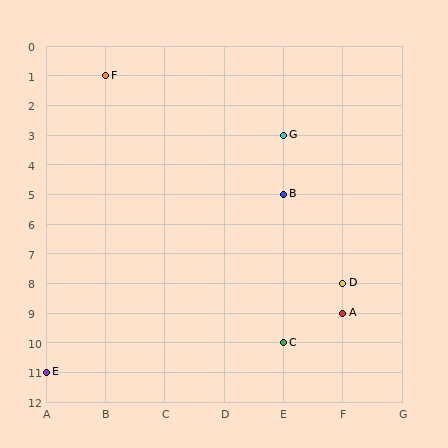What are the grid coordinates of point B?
Point B is at grid coordinates (E, 5).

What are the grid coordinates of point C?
Point C is at grid coordinates (E, 10).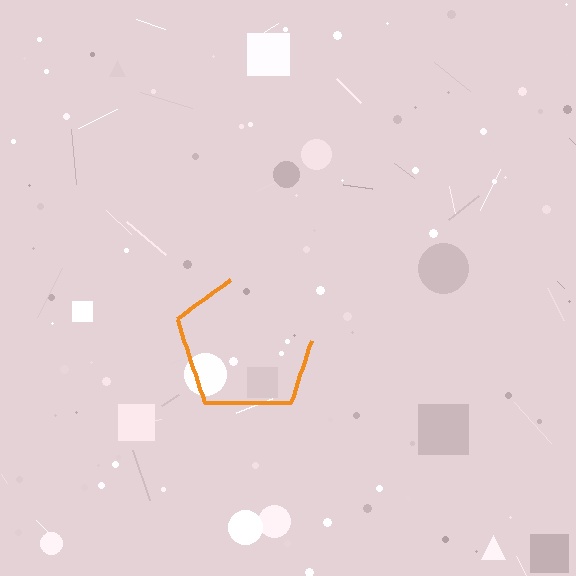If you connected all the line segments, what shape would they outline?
They would outline a pentagon.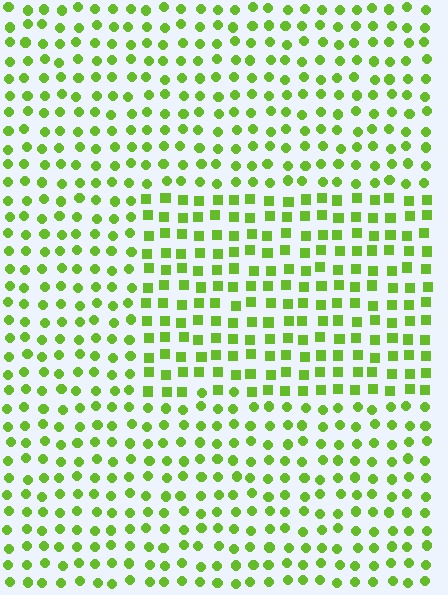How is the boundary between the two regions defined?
The boundary is defined by a change in element shape: squares inside vs. circles outside. All elements share the same color and spacing.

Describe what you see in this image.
The image is filled with small lime elements arranged in a uniform grid. A rectangle-shaped region contains squares, while the surrounding area contains circles. The boundary is defined purely by the change in element shape.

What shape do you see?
I see a rectangle.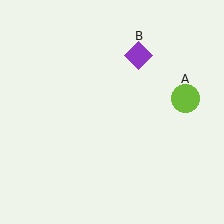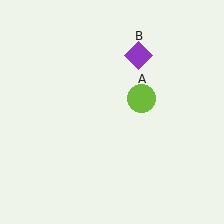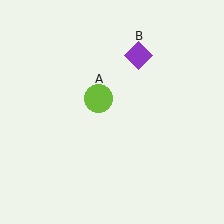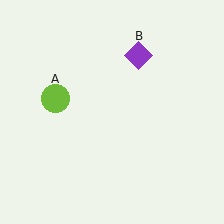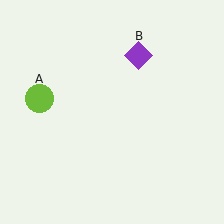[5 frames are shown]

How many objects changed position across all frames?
1 object changed position: lime circle (object A).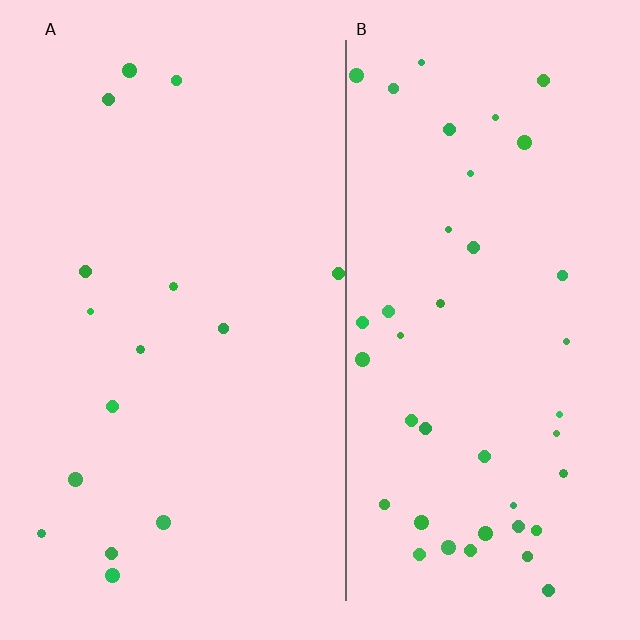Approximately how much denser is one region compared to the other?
Approximately 2.7× — region B over region A.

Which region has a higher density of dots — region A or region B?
B (the right).